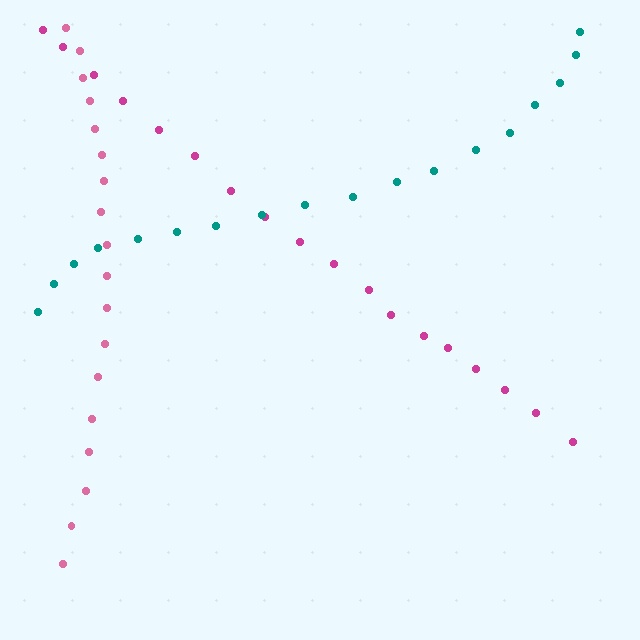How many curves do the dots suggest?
There are 3 distinct paths.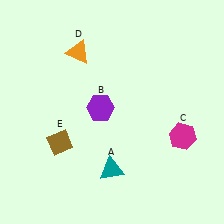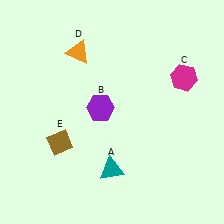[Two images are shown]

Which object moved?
The magenta hexagon (C) moved up.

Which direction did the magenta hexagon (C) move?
The magenta hexagon (C) moved up.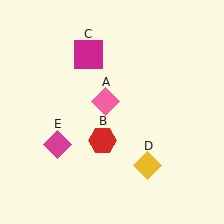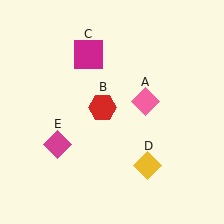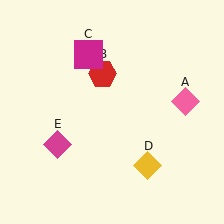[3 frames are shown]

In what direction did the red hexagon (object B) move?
The red hexagon (object B) moved up.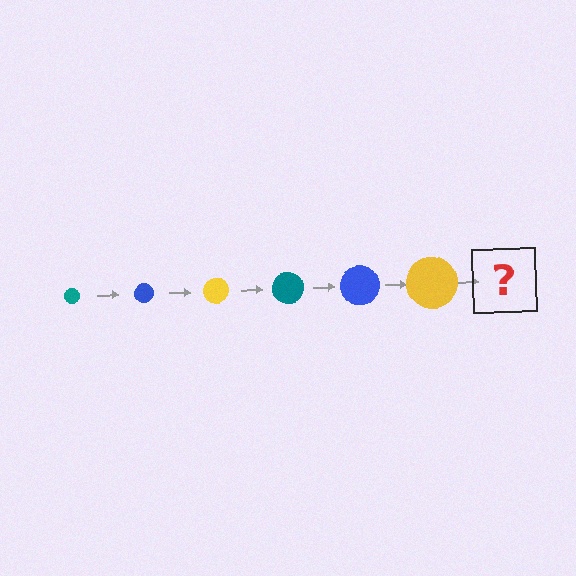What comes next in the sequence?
The next element should be a teal circle, larger than the previous one.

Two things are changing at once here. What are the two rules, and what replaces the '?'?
The two rules are that the circle grows larger each step and the color cycles through teal, blue, and yellow. The '?' should be a teal circle, larger than the previous one.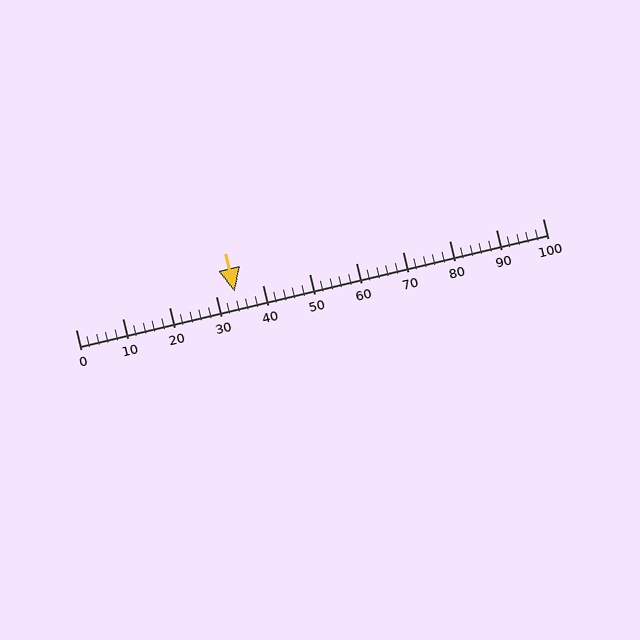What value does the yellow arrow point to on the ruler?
The yellow arrow points to approximately 34.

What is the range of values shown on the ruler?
The ruler shows values from 0 to 100.